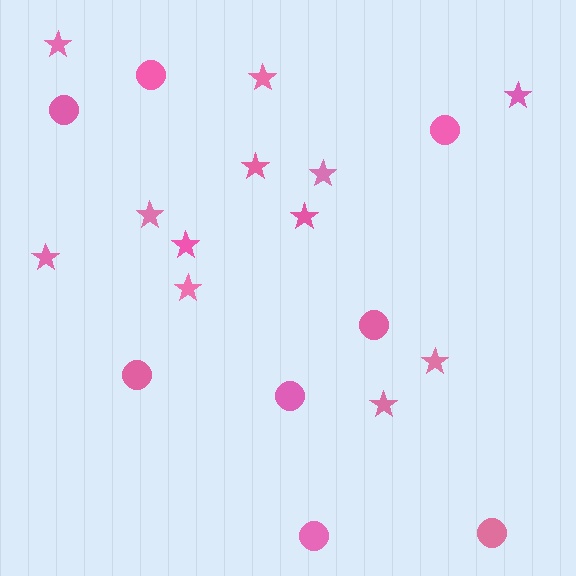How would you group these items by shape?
There are 2 groups: one group of circles (8) and one group of stars (12).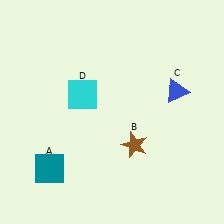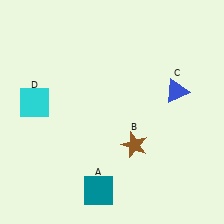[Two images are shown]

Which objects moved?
The objects that moved are: the teal square (A), the cyan square (D).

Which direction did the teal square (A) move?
The teal square (A) moved right.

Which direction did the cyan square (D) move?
The cyan square (D) moved left.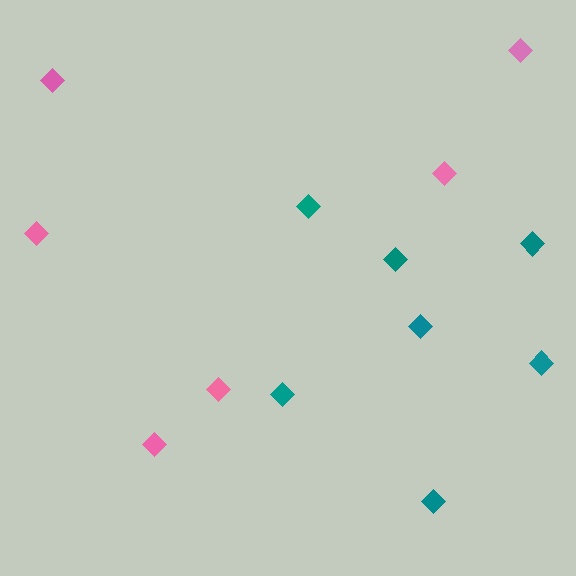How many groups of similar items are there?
There are 2 groups: one group of pink diamonds (6) and one group of teal diamonds (7).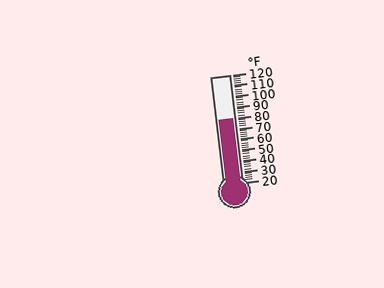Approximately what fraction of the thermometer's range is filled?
The thermometer is filled to approximately 60% of its range.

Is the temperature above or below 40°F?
The temperature is above 40°F.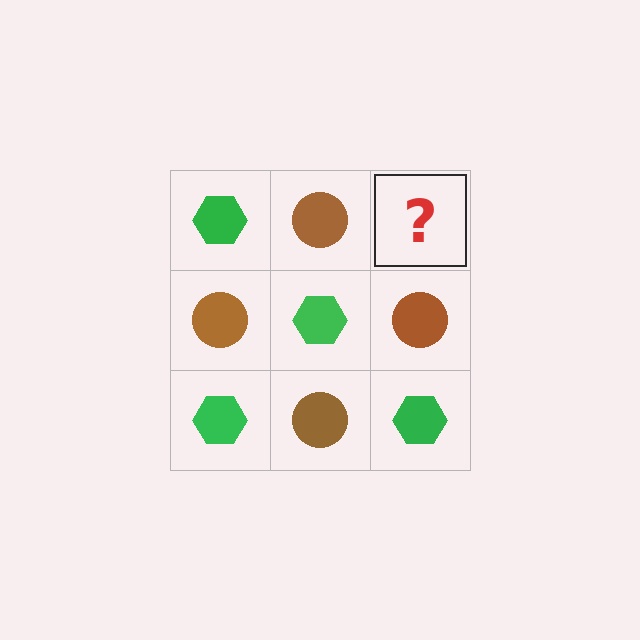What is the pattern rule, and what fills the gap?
The rule is that it alternates green hexagon and brown circle in a checkerboard pattern. The gap should be filled with a green hexagon.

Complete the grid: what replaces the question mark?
The question mark should be replaced with a green hexagon.